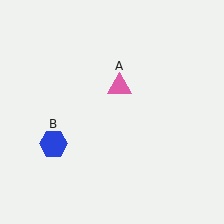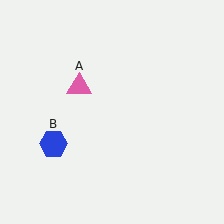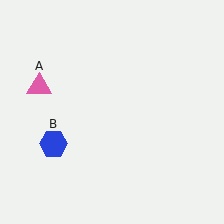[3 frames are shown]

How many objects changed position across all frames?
1 object changed position: pink triangle (object A).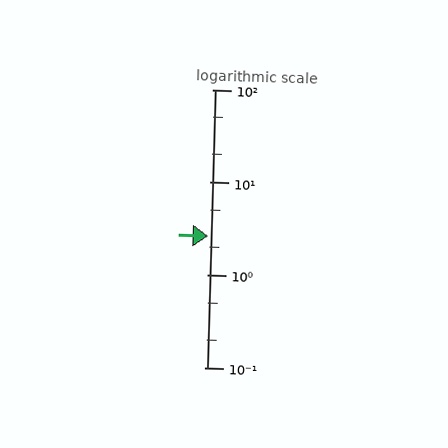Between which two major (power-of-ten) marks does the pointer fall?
The pointer is between 1 and 10.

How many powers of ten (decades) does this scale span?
The scale spans 3 decades, from 0.1 to 100.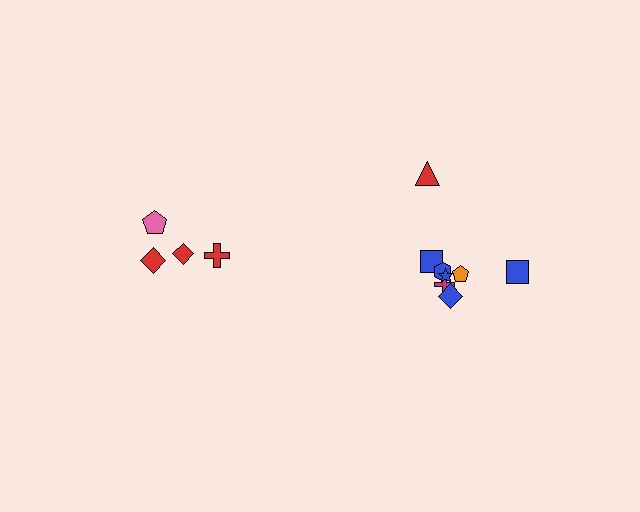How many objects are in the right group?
There are 8 objects.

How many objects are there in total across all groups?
There are 12 objects.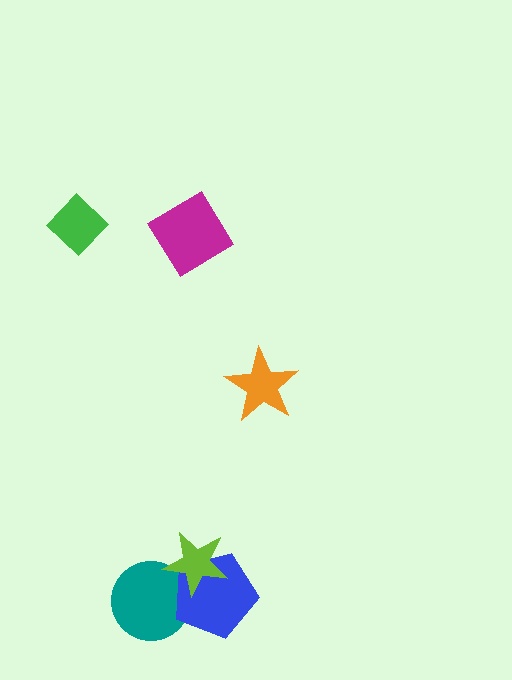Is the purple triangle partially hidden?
Yes, it is partially covered by another shape.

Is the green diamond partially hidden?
No, no other shape covers it.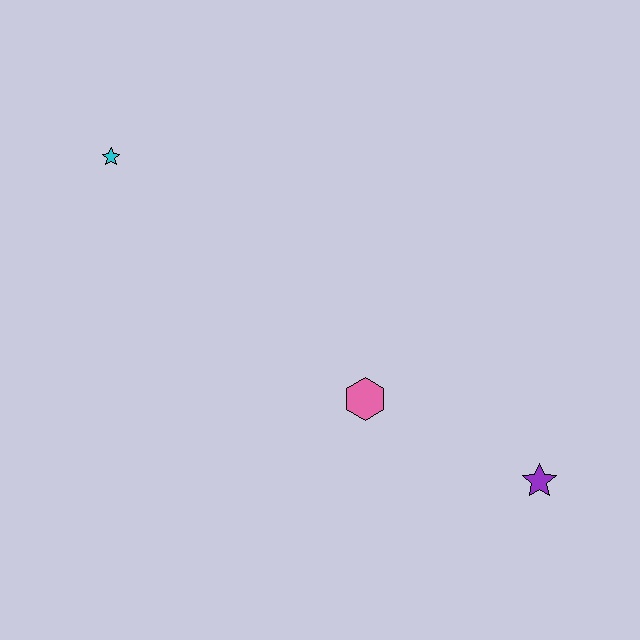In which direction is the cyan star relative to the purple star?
The cyan star is to the left of the purple star.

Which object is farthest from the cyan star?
The purple star is farthest from the cyan star.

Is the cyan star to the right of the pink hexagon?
No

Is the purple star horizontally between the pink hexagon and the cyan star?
No